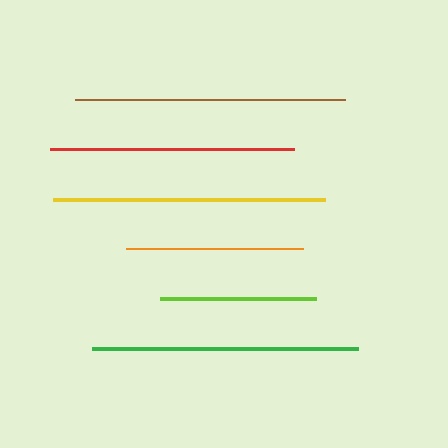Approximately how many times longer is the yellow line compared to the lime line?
The yellow line is approximately 1.7 times the length of the lime line.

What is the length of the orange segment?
The orange segment is approximately 177 pixels long.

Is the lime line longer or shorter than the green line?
The green line is longer than the lime line.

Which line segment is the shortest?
The lime line is the shortest at approximately 156 pixels.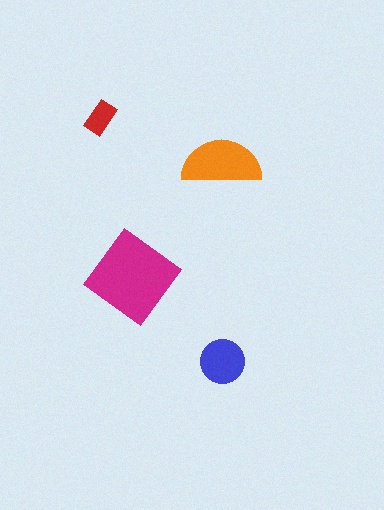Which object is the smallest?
The red rectangle.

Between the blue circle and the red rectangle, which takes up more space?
The blue circle.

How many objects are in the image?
There are 4 objects in the image.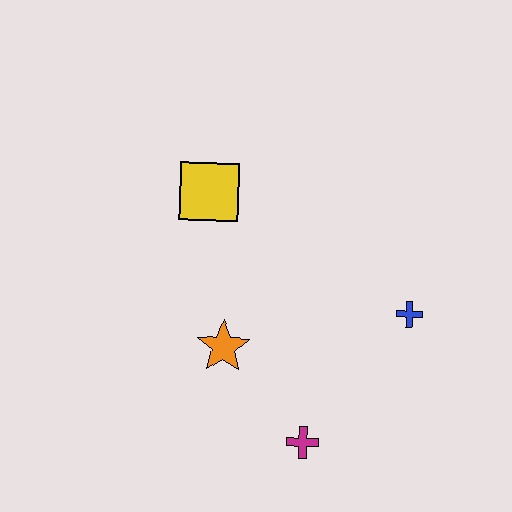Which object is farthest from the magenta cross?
The yellow square is farthest from the magenta cross.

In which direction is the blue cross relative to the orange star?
The blue cross is to the right of the orange star.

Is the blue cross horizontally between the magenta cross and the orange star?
No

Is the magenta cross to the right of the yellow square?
Yes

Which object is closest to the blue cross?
The magenta cross is closest to the blue cross.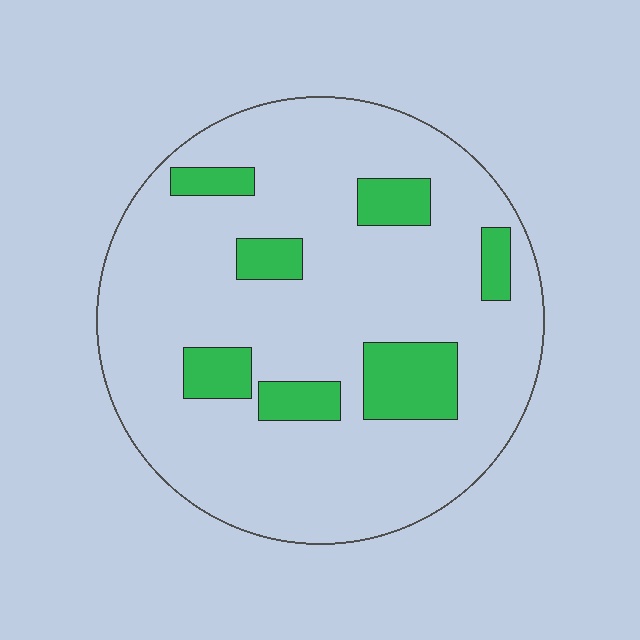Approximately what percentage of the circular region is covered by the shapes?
Approximately 15%.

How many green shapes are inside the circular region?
7.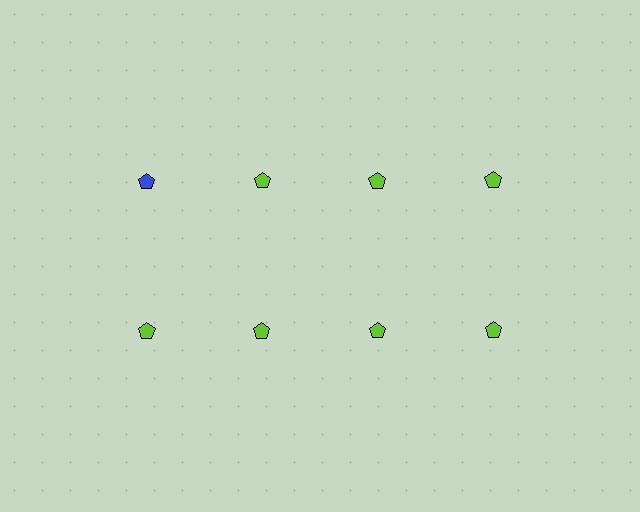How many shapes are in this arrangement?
There are 8 shapes arranged in a grid pattern.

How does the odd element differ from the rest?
It has a different color: blue instead of lime.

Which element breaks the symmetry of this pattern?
The blue pentagon in the top row, leftmost column breaks the symmetry. All other shapes are lime pentagons.